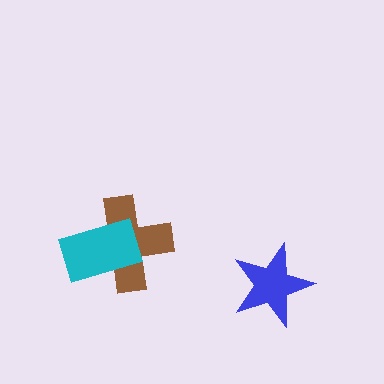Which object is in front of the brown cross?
The cyan rectangle is in front of the brown cross.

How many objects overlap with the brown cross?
1 object overlaps with the brown cross.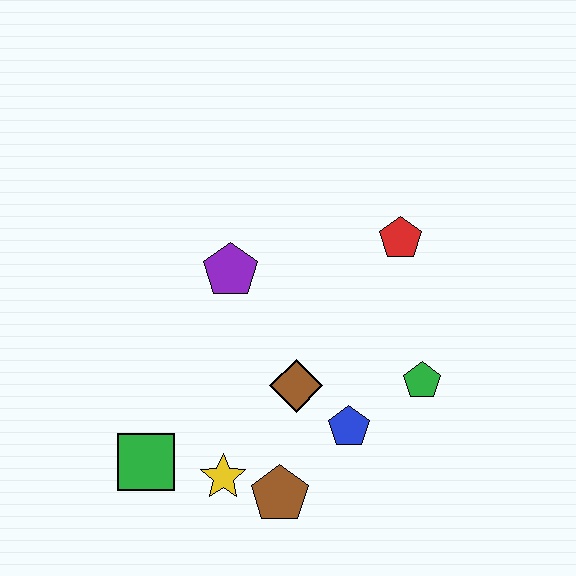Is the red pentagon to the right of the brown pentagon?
Yes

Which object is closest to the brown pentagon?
The yellow star is closest to the brown pentagon.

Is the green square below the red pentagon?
Yes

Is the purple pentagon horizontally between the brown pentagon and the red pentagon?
No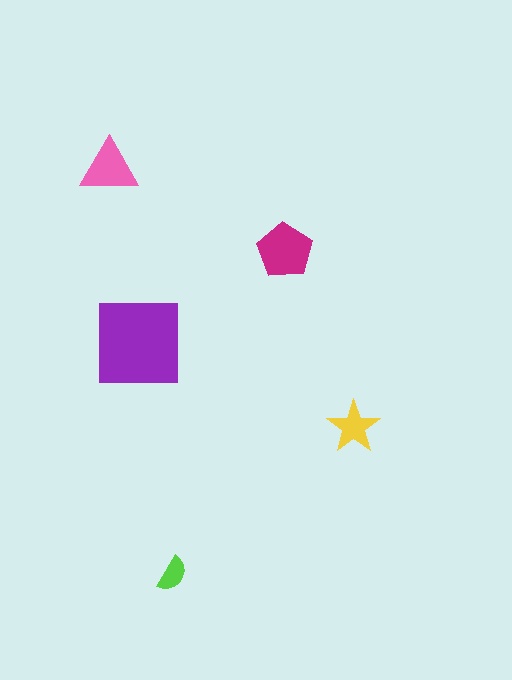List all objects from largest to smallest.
The purple square, the magenta pentagon, the pink triangle, the yellow star, the lime semicircle.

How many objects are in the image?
There are 5 objects in the image.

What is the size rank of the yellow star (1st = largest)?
4th.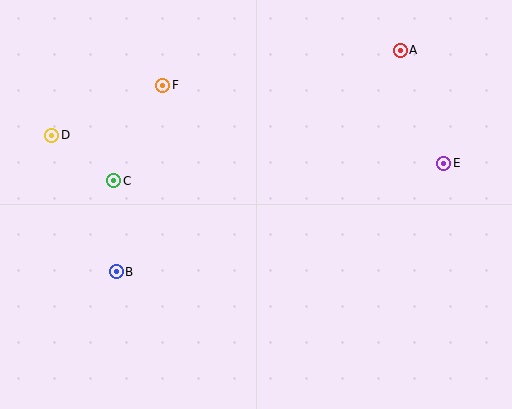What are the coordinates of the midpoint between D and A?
The midpoint between D and A is at (226, 93).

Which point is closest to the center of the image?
Point C at (114, 181) is closest to the center.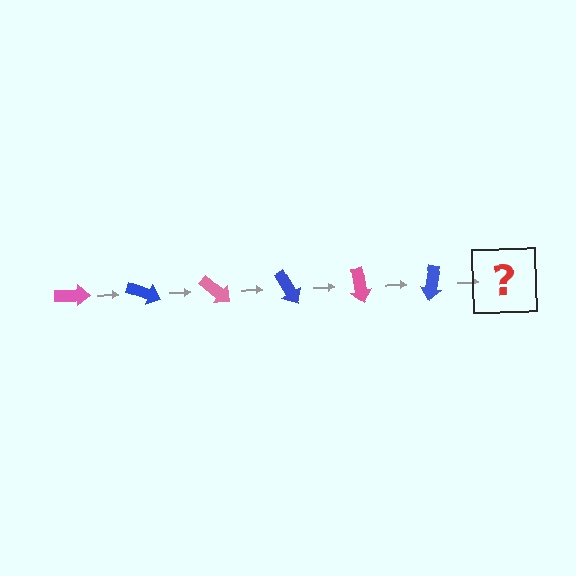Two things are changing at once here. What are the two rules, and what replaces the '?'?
The two rules are that it rotates 20 degrees each step and the color cycles through pink and blue. The '?' should be a pink arrow, rotated 120 degrees from the start.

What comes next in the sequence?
The next element should be a pink arrow, rotated 120 degrees from the start.